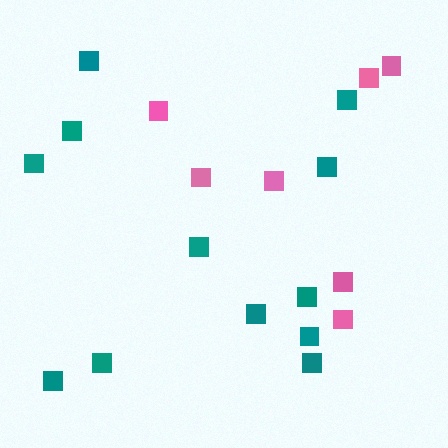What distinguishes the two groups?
There are 2 groups: one group of teal squares (12) and one group of pink squares (7).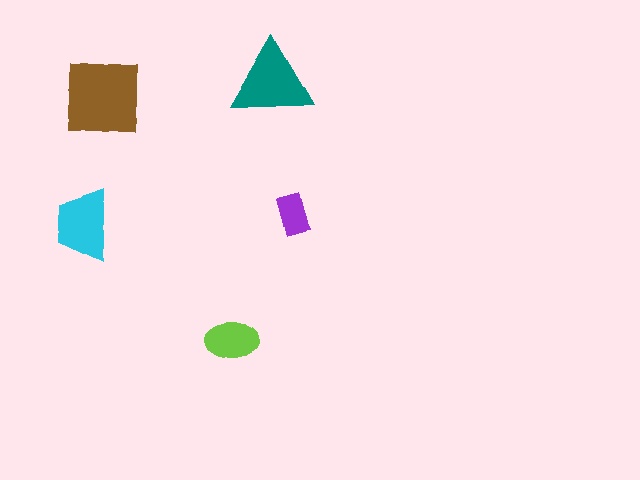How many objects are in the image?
There are 5 objects in the image.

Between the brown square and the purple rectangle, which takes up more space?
The brown square.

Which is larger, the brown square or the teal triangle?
The brown square.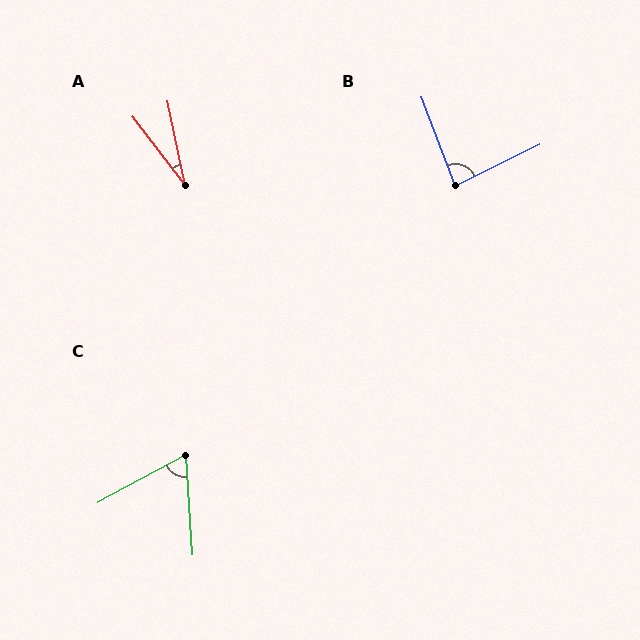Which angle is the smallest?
A, at approximately 26 degrees.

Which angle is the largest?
B, at approximately 85 degrees.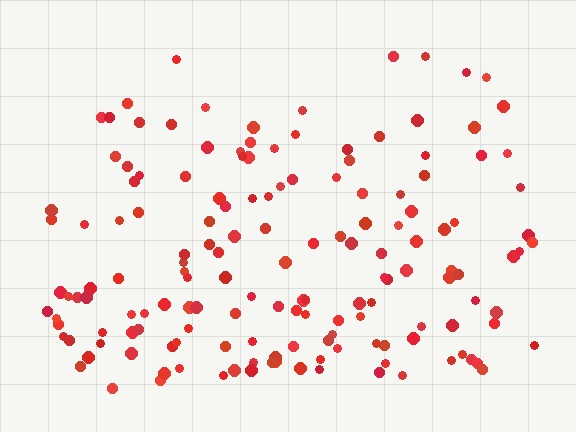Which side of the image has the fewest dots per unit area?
The top.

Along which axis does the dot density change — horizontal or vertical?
Vertical.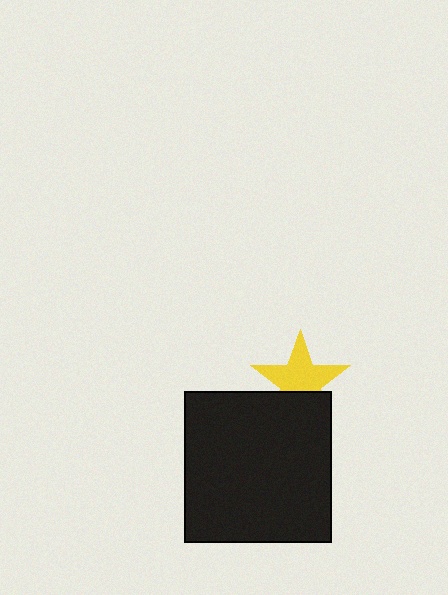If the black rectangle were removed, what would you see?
You would see the complete yellow star.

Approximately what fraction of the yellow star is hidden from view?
Roughly 33% of the yellow star is hidden behind the black rectangle.